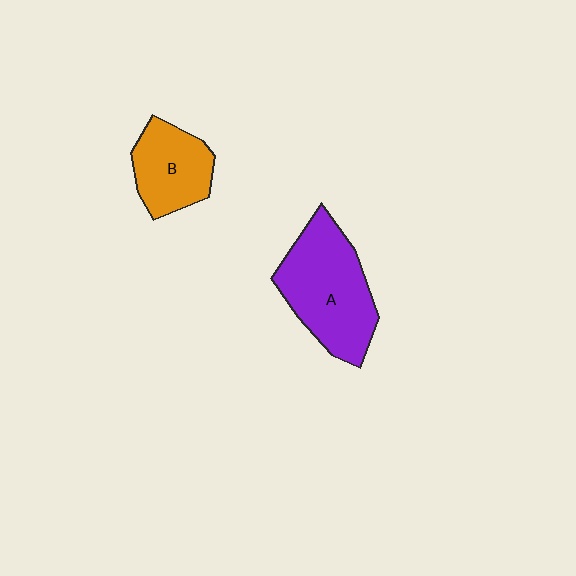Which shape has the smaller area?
Shape B (orange).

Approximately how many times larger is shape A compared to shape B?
Approximately 1.6 times.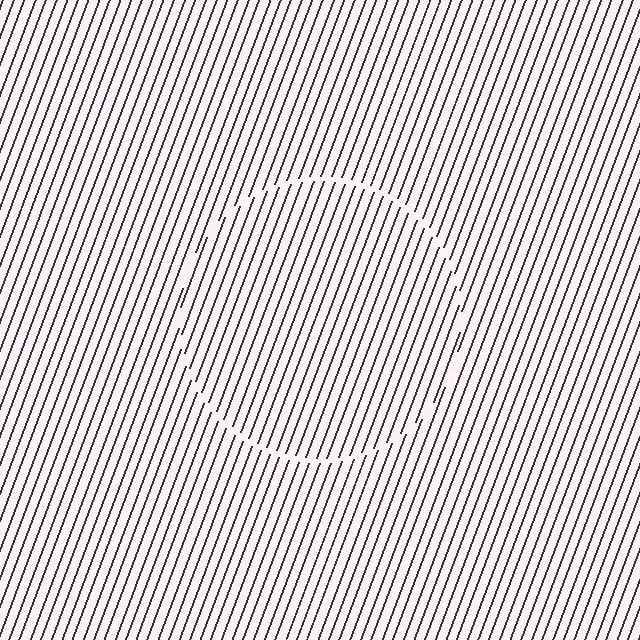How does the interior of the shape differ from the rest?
The interior of the shape contains the same grating, shifted by half a period — the contour is defined by the phase discontinuity where line-ends from the inner and outer gratings abut.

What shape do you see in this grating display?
An illusory circle. The interior of the shape contains the same grating, shifted by half a period — the contour is defined by the phase discontinuity where line-ends from the inner and outer gratings abut.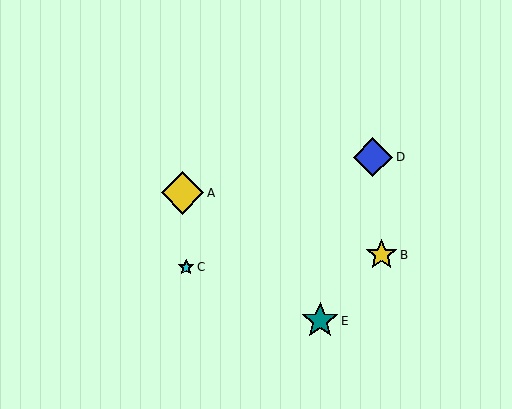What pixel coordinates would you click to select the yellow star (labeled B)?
Click at (382, 255) to select the yellow star B.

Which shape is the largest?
The yellow diamond (labeled A) is the largest.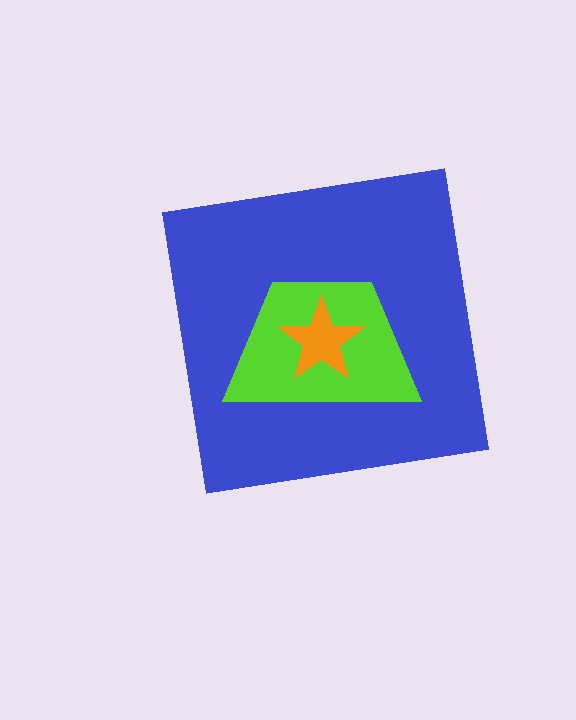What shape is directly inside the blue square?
The lime trapezoid.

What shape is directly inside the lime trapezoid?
The orange star.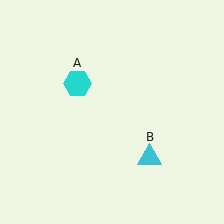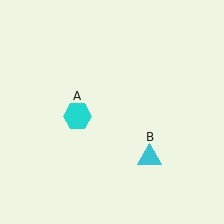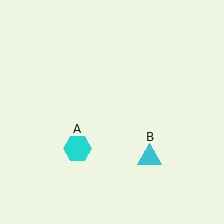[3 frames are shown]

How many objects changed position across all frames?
1 object changed position: cyan hexagon (object A).